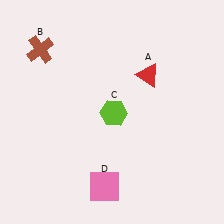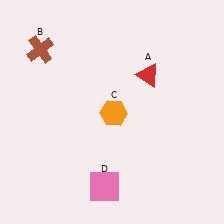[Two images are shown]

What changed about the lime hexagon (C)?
In Image 1, C is lime. In Image 2, it changed to orange.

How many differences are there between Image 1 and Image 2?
There is 1 difference between the two images.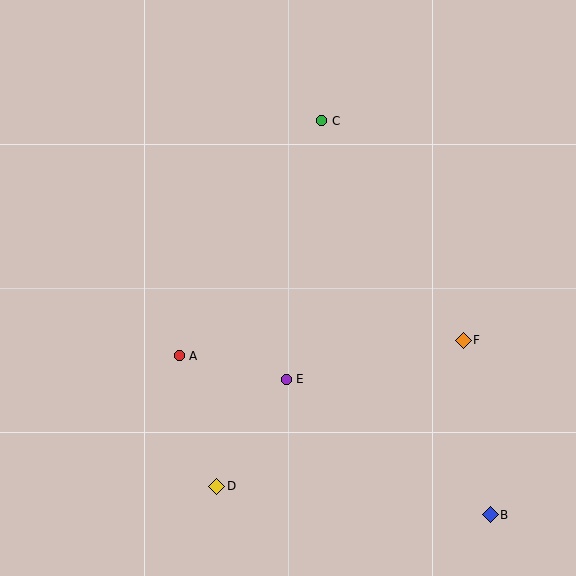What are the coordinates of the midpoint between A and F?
The midpoint between A and F is at (321, 348).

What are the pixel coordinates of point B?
Point B is at (490, 515).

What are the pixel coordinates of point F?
Point F is at (463, 340).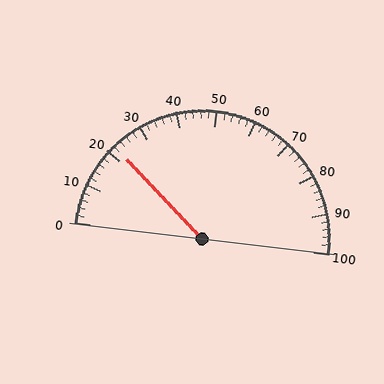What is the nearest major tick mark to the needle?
The nearest major tick mark is 20.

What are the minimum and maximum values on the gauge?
The gauge ranges from 0 to 100.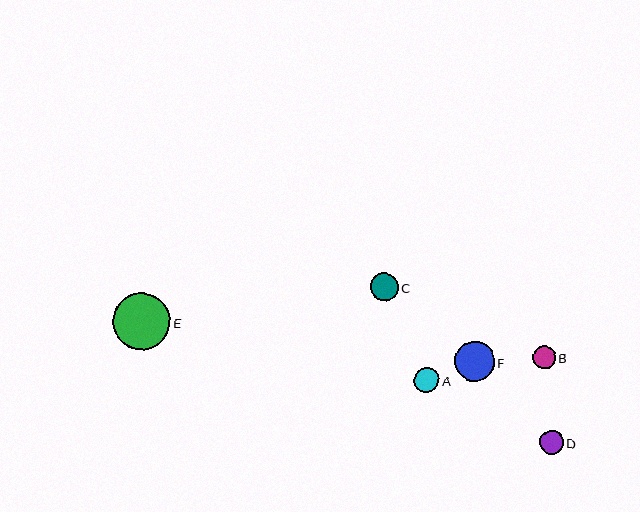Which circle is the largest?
Circle E is the largest with a size of approximately 57 pixels.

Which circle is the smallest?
Circle B is the smallest with a size of approximately 23 pixels.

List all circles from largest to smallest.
From largest to smallest: E, F, C, A, D, B.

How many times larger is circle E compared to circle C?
Circle E is approximately 2.0 times the size of circle C.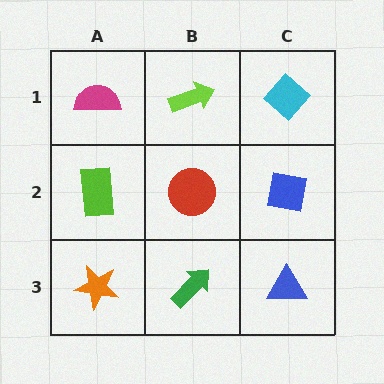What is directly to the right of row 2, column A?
A red circle.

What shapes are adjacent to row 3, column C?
A blue square (row 2, column C), a green arrow (row 3, column B).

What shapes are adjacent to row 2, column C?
A cyan diamond (row 1, column C), a blue triangle (row 3, column C), a red circle (row 2, column B).